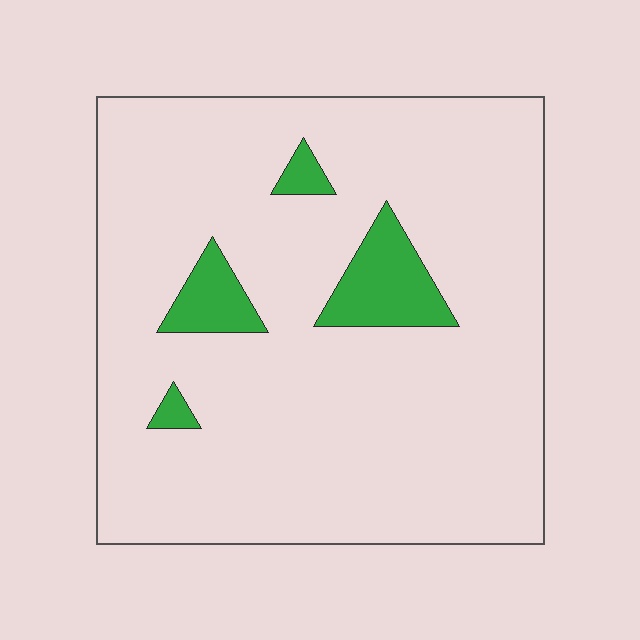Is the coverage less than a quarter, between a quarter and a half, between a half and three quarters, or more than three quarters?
Less than a quarter.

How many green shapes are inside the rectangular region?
4.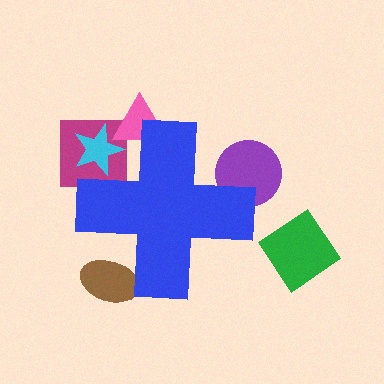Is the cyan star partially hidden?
Yes, the cyan star is partially hidden behind the blue cross.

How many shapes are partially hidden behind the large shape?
5 shapes are partially hidden.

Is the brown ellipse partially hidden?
Yes, the brown ellipse is partially hidden behind the blue cross.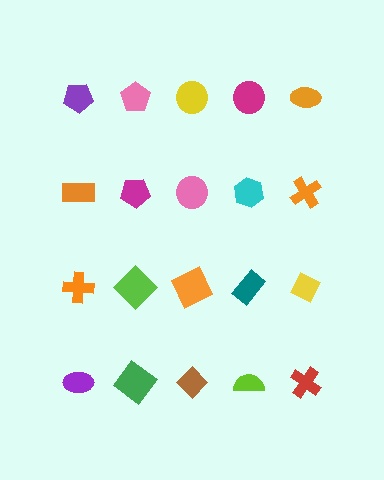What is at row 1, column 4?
A magenta circle.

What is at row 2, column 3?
A pink circle.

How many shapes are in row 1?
5 shapes.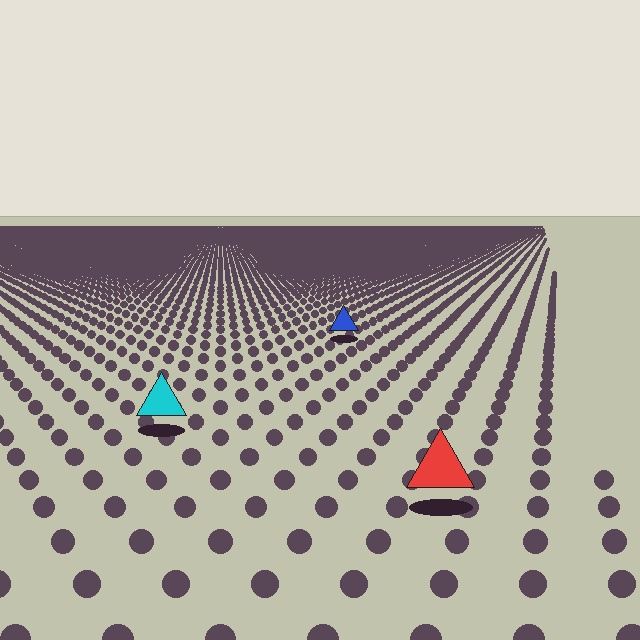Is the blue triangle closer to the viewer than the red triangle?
No. The red triangle is closer — you can tell from the texture gradient: the ground texture is coarser near it.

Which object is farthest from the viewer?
The blue triangle is farthest from the viewer. It appears smaller and the ground texture around it is denser.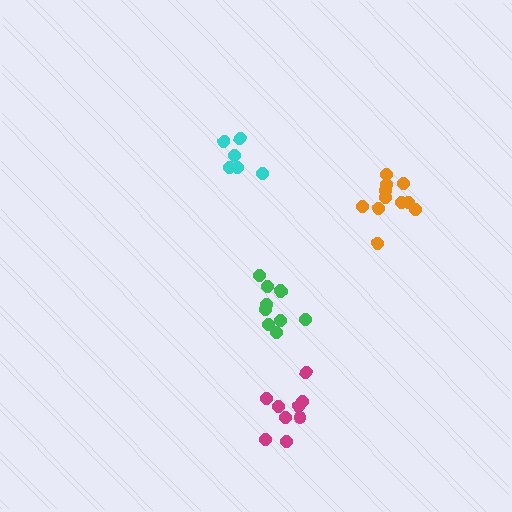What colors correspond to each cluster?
The clusters are colored: cyan, magenta, green, orange.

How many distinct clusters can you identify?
There are 4 distinct clusters.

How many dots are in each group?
Group 1: 6 dots, Group 2: 9 dots, Group 3: 10 dots, Group 4: 11 dots (36 total).